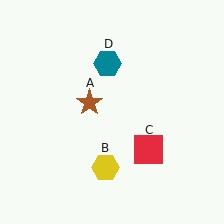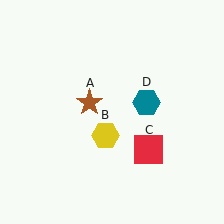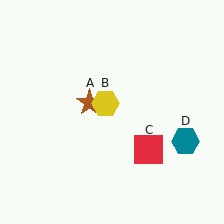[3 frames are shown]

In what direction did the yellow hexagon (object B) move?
The yellow hexagon (object B) moved up.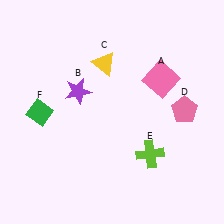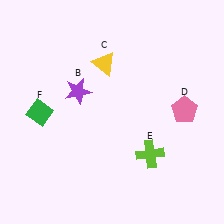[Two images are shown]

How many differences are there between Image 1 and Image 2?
There is 1 difference between the two images.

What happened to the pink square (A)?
The pink square (A) was removed in Image 2. It was in the top-right area of Image 1.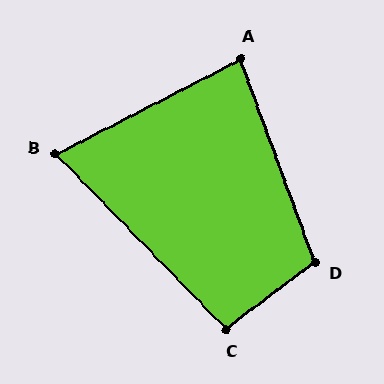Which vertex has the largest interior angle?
D, at approximately 107 degrees.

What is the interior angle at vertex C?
Approximately 97 degrees (obtuse).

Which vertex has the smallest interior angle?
B, at approximately 73 degrees.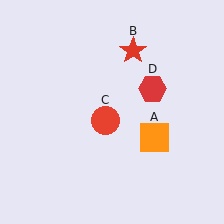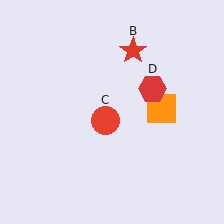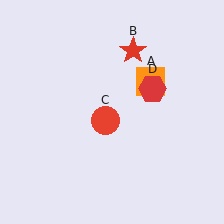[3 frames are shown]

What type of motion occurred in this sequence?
The orange square (object A) rotated counterclockwise around the center of the scene.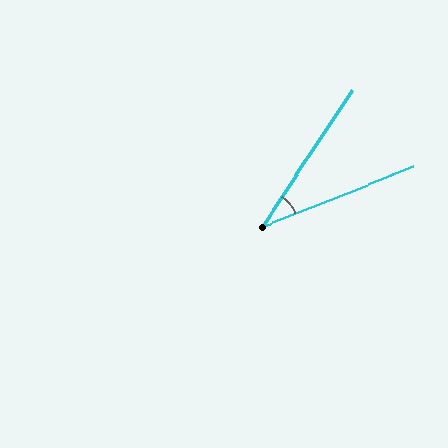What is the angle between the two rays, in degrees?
Approximately 35 degrees.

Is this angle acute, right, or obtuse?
It is acute.